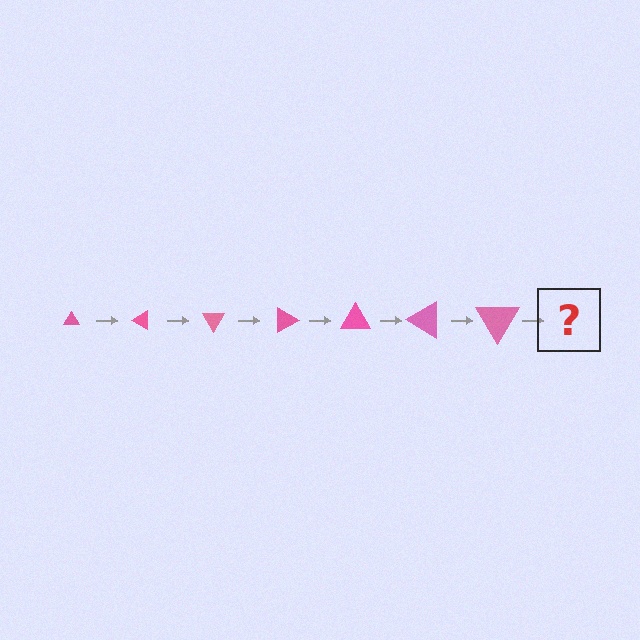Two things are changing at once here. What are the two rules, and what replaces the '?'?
The two rules are that the triangle grows larger each step and it rotates 30 degrees each step. The '?' should be a triangle, larger than the previous one and rotated 210 degrees from the start.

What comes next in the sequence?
The next element should be a triangle, larger than the previous one and rotated 210 degrees from the start.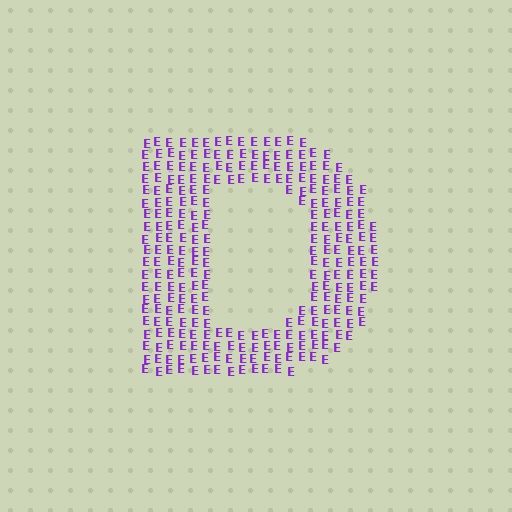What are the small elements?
The small elements are letter E's.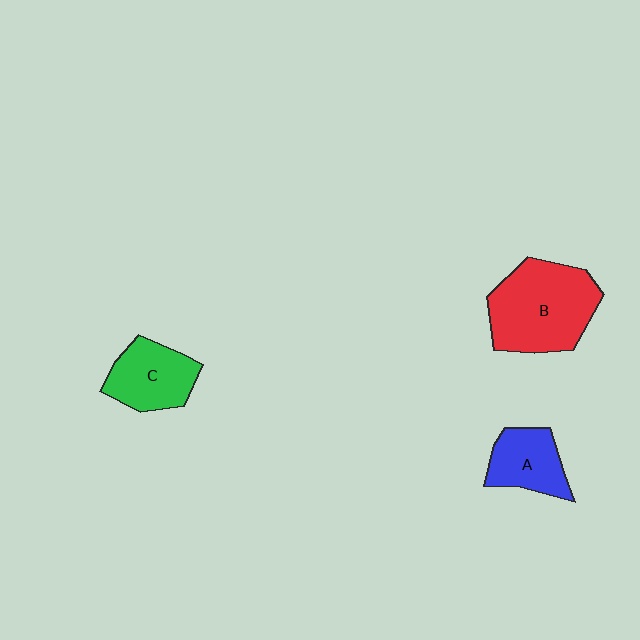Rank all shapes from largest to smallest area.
From largest to smallest: B (red), C (green), A (blue).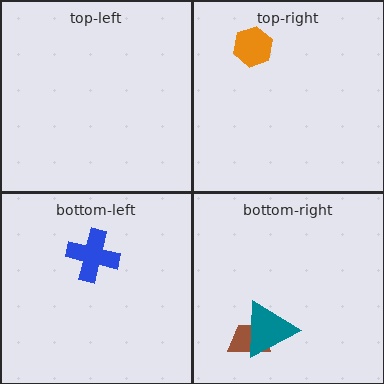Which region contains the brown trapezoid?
The bottom-right region.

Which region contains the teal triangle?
The bottom-right region.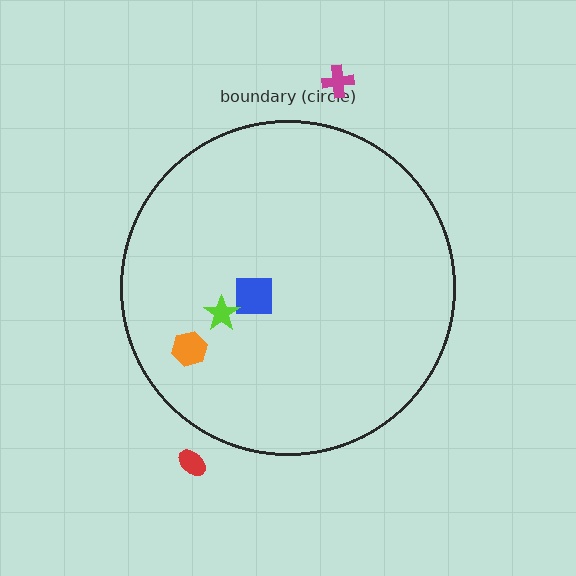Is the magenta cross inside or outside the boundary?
Outside.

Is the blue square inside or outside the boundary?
Inside.